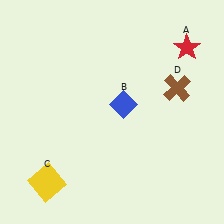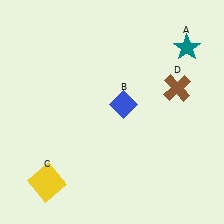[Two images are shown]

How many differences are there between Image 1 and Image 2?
There is 1 difference between the two images.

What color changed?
The star (A) changed from red in Image 1 to teal in Image 2.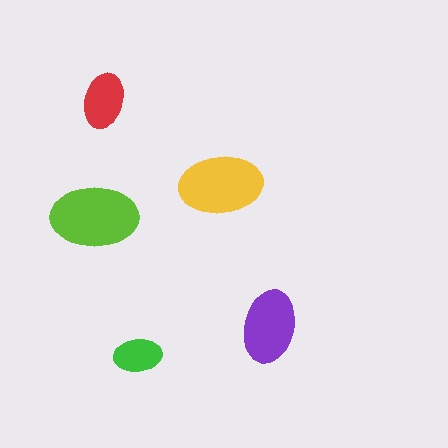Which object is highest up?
The red ellipse is topmost.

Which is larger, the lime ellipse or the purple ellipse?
The lime one.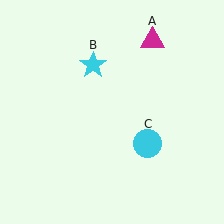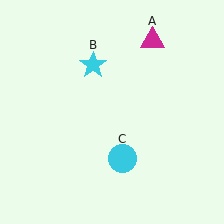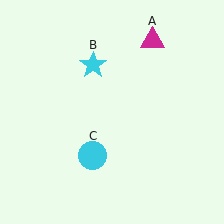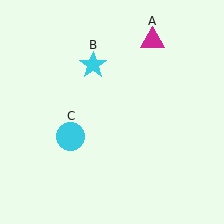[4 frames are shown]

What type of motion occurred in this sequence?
The cyan circle (object C) rotated clockwise around the center of the scene.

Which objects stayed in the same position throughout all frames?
Magenta triangle (object A) and cyan star (object B) remained stationary.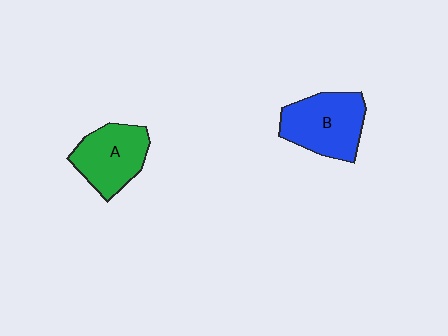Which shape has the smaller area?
Shape A (green).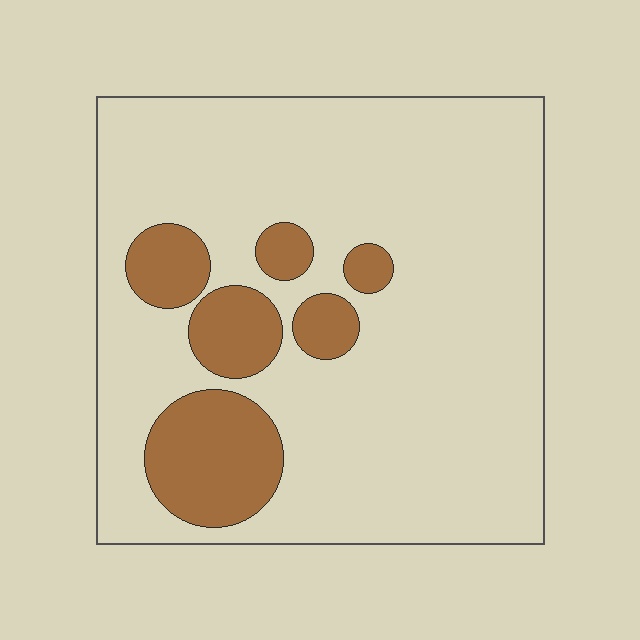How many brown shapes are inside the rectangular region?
6.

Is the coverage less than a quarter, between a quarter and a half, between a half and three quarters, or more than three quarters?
Less than a quarter.